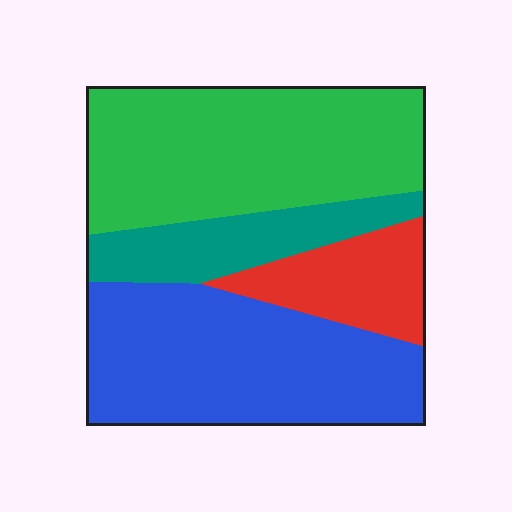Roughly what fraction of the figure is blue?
Blue takes up about three eighths (3/8) of the figure.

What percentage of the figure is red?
Red covers roughly 15% of the figure.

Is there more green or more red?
Green.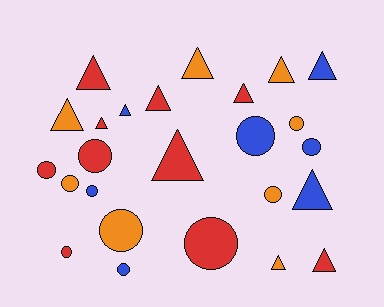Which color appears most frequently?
Red, with 10 objects.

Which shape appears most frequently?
Triangle, with 13 objects.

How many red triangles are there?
There are 6 red triangles.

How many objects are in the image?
There are 25 objects.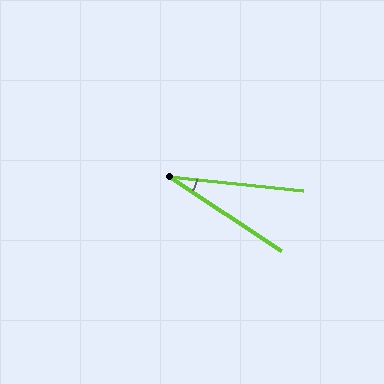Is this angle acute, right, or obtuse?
It is acute.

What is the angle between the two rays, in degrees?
Approximately 28 degrees.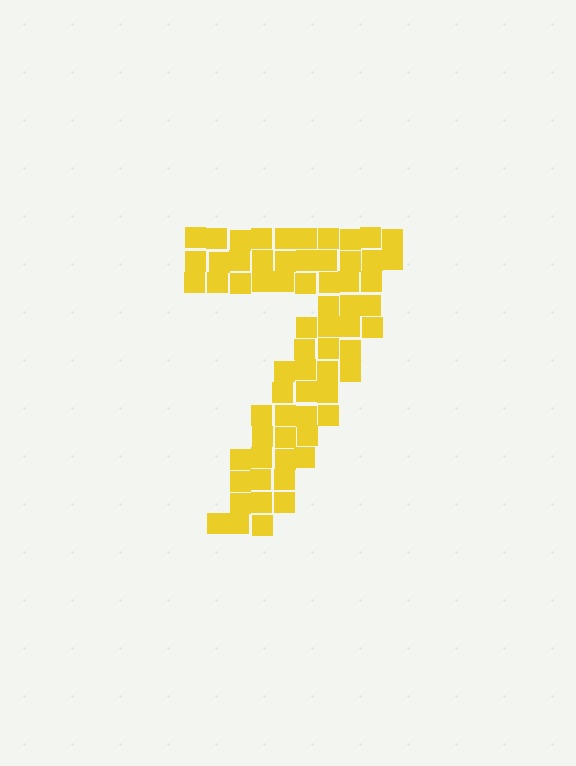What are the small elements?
The small elements are squares.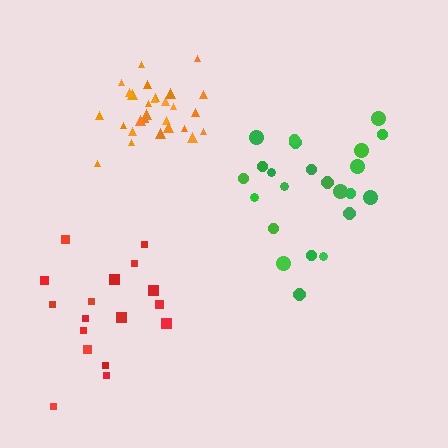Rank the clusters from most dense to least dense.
orange, green, red.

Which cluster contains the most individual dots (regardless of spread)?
Orange (29).